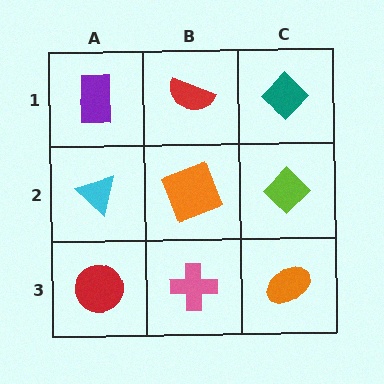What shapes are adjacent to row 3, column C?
A lime diamond (row 2, column C), a pink cross (row 3, column B).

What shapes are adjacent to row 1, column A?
A cyan triangle (row 2, column A), a red semicircle (row 1, column B).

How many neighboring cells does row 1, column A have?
2.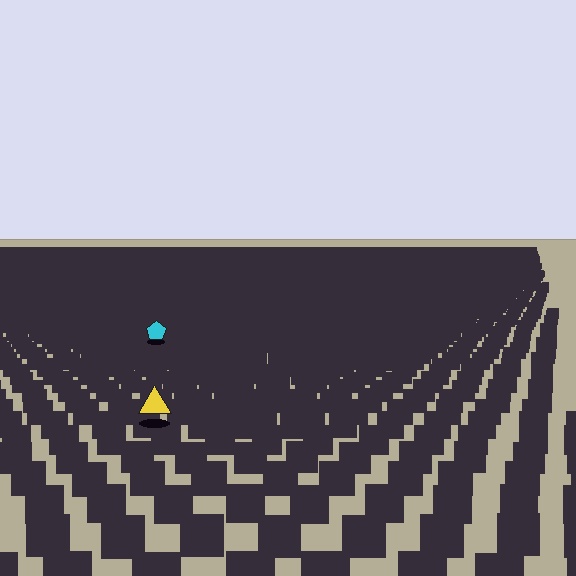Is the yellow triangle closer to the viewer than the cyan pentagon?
Yes. The yellow triangle is closer — you can tell from the texture gradient: the ground texture is coarser near it.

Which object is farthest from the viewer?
The cyan pentagon is farthest from the viewer. It appears smaller and the ground texture around it is denser.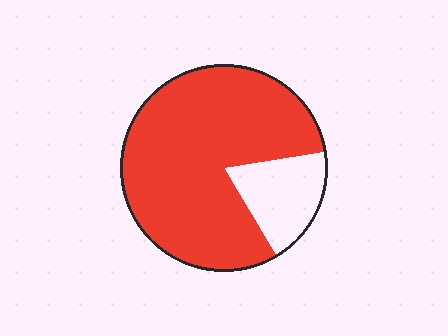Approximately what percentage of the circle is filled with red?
Approximately 80%.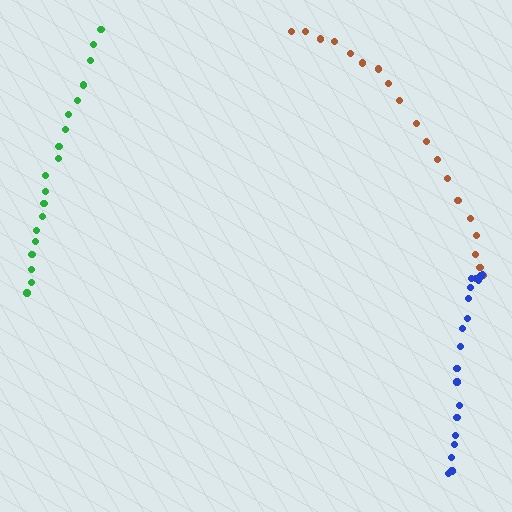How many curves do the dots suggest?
There are 3 distinct paths.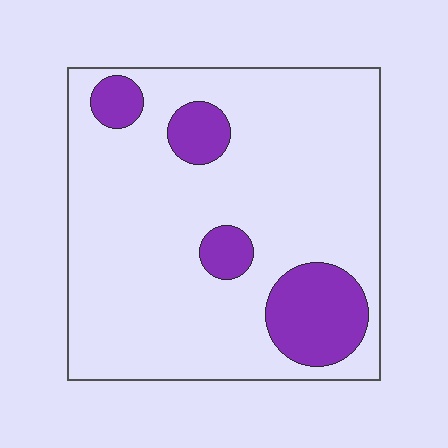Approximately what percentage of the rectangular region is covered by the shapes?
Approximately 15%.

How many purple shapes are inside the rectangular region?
4.